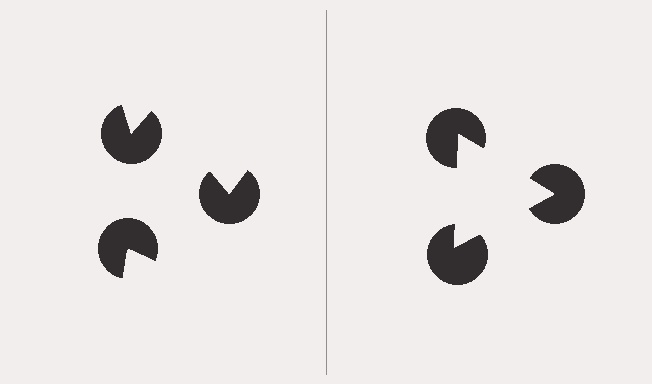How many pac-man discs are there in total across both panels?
6 — 3 on each side.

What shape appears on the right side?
An illusory triangle.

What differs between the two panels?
The pac-man discs are positioned identically on both sides; only the wedge orientations differ. On the right they align to a triangle; on the left they are misaligned.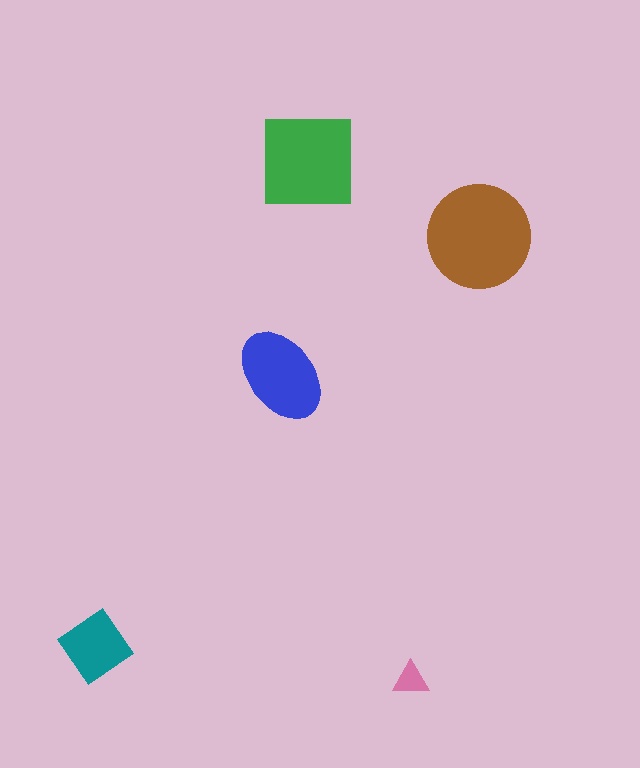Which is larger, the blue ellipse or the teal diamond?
The blue ellipse.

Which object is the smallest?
The pink triangle.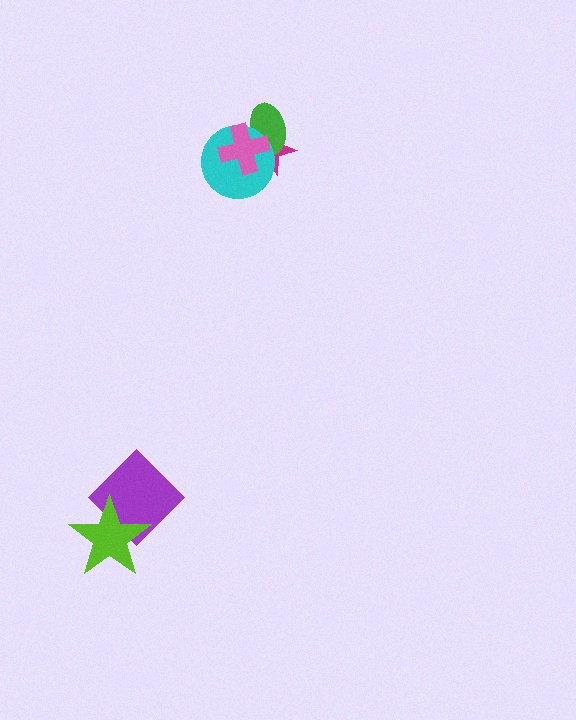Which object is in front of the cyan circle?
The pink cross is in front of the cyan circle.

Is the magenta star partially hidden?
Yes, it is partially covered by another shape.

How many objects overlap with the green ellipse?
3 objects overlap with the green ellipse.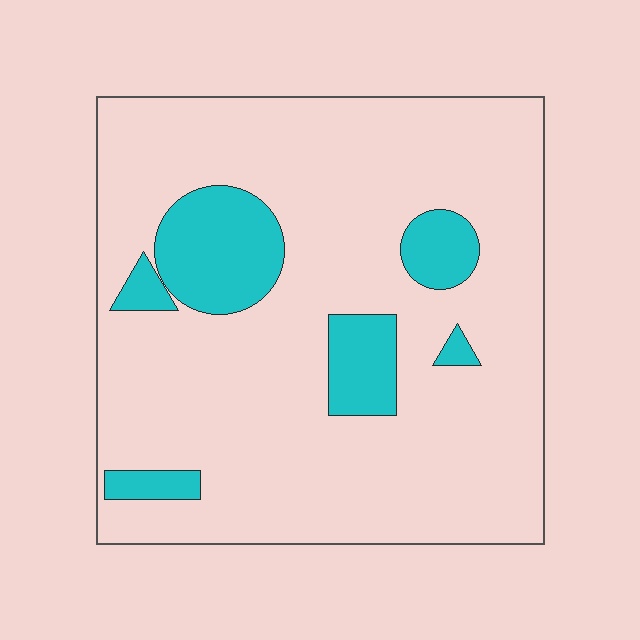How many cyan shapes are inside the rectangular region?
6.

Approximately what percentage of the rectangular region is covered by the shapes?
Approximately 15%.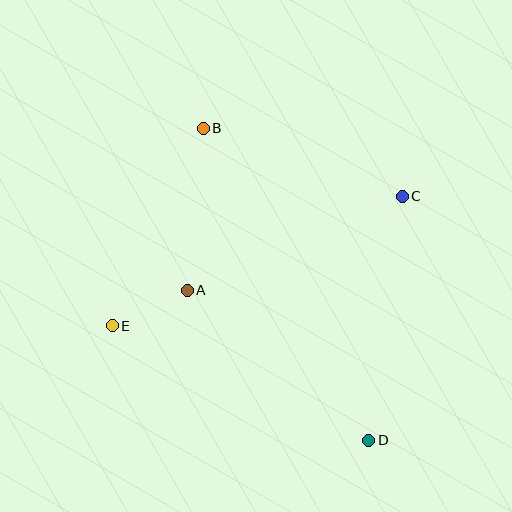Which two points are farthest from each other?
Points B and D are farthest from each other.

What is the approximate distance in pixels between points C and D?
The distance between C and D is approximately 246 pixels.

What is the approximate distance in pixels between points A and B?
The distance between A and B is approximately 163 pixels.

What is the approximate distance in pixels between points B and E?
The distance between B and E is approximately 217 pixels.